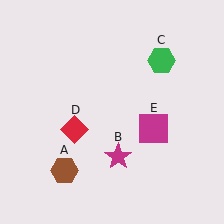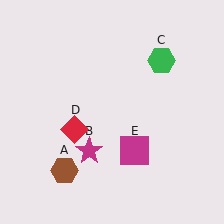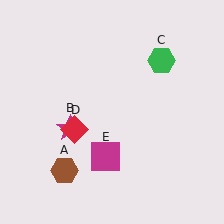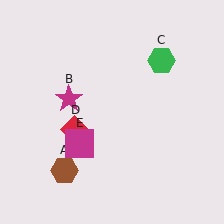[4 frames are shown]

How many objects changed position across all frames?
2 objects changed position: magenta star (object B), magenta square (object E).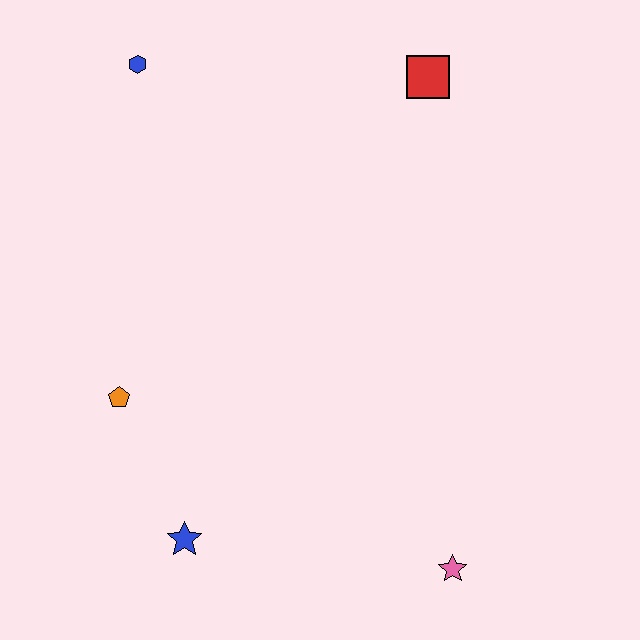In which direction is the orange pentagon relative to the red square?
The orange pentagon is below the red square.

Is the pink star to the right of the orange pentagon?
Yes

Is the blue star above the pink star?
Yes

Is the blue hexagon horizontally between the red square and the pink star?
No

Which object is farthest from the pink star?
The blue hexagon is farthest from the pink star.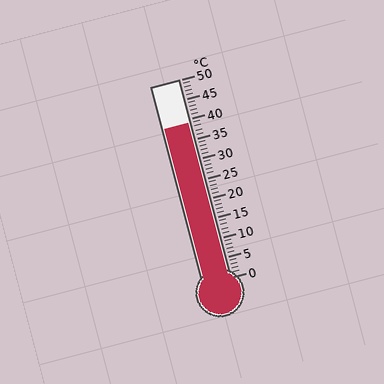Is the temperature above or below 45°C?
The temperature is below 45°C.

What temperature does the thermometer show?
The thermometer shows approximately 39°C.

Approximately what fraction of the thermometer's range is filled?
The thermometer is filled to approximately 80% of its range.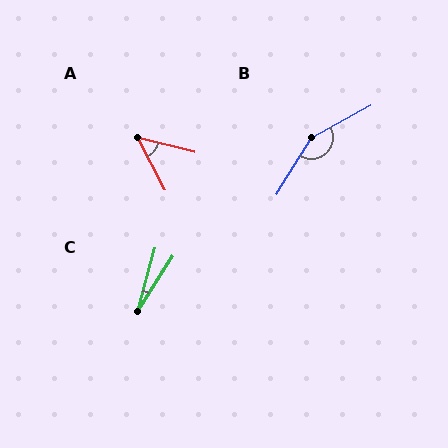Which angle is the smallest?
C, at approximately 18 degrees.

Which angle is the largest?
B, at approximately 150 degrees.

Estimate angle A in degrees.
Approximately 48 degrees.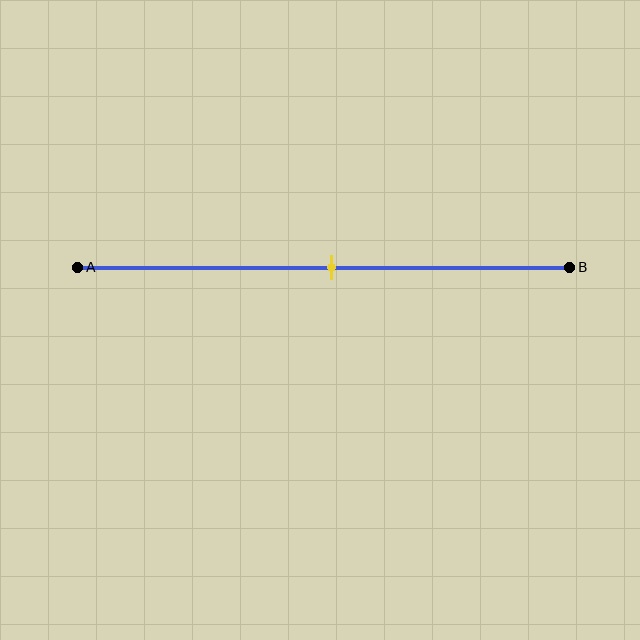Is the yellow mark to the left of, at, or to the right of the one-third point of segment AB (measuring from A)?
The yellow mark is to the right of the one-third point of segment AB.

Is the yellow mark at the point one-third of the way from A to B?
No, the mark is at about 50% from A, not at the 33% one-third point.